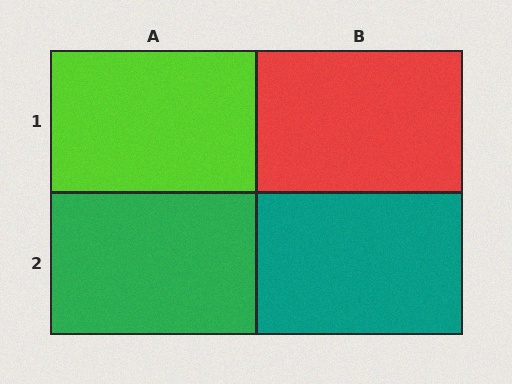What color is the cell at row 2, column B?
Teal.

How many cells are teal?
1 cell is teal.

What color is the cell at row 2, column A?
Green.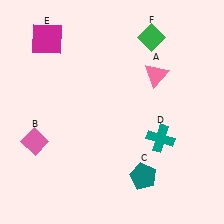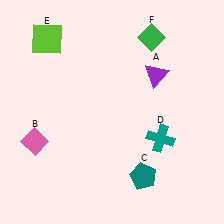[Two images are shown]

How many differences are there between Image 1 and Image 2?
There are 2 differences between the two images.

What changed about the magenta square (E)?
In Image 1, E is magenta. In Image 2, it changed to lime.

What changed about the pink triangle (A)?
In Image 1, A is pink. In Image 2, it changed to purple.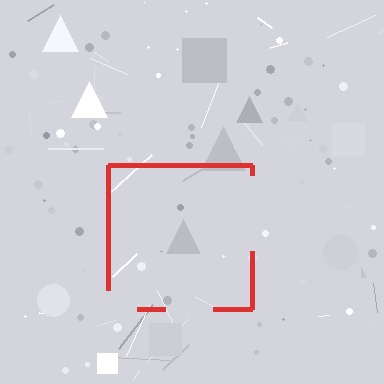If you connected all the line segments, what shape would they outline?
They would outline a square.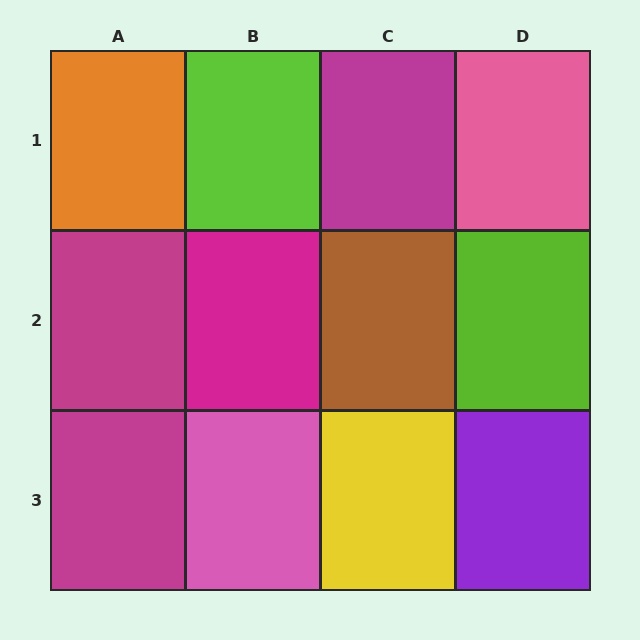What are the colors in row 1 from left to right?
Orange, lime, magenta, pink.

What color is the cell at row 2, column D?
Lime.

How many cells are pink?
2 cells are pink.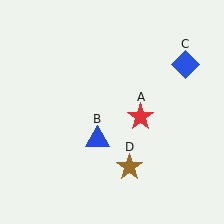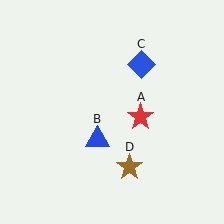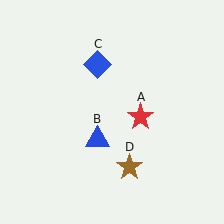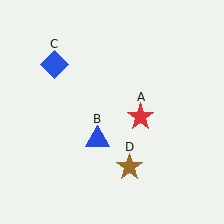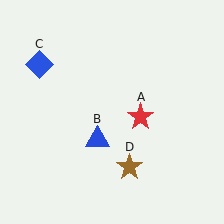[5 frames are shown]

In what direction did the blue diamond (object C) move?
The blue diamond (object C) moved left.